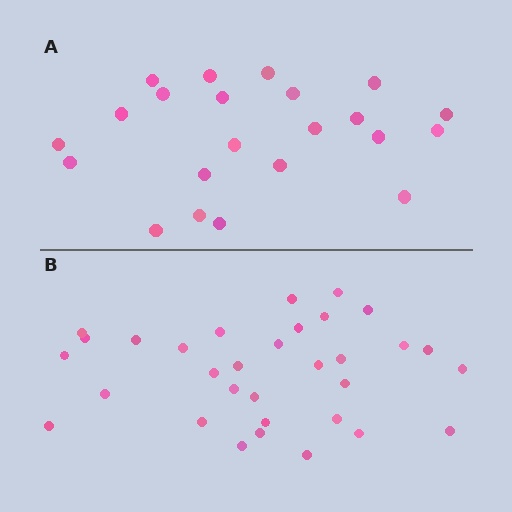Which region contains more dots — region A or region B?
Region B (the bottom region) has more dots.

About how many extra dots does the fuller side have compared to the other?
Region B has roughly 10 or so more dots than region A.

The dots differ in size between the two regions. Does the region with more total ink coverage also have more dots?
No. Region A has more total ink coverage because its dots are larger, but region B actually contains more individual dots. Total area can be misleading — the number of items is what matters here.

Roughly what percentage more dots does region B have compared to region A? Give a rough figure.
About 45% more.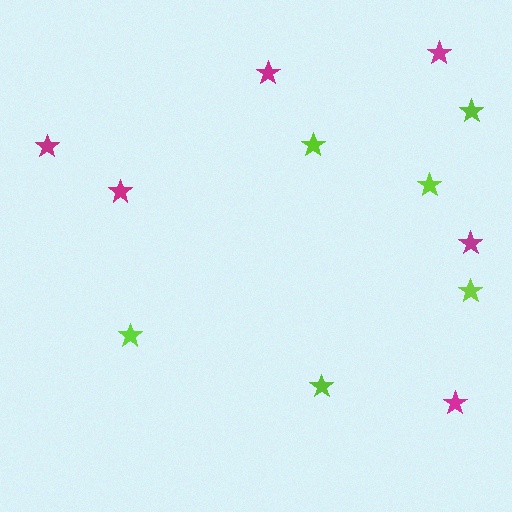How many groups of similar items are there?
There are 2 groups: one group of lime stars (6) and one group of magenta stars (6).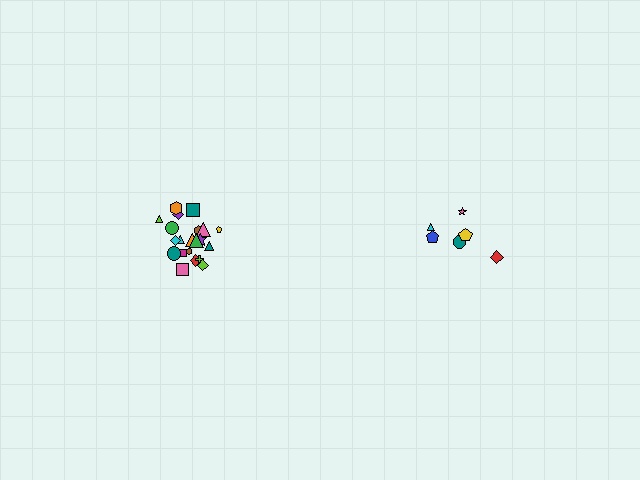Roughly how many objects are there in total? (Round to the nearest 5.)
Roughly 30 objects in total.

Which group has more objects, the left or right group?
The left group.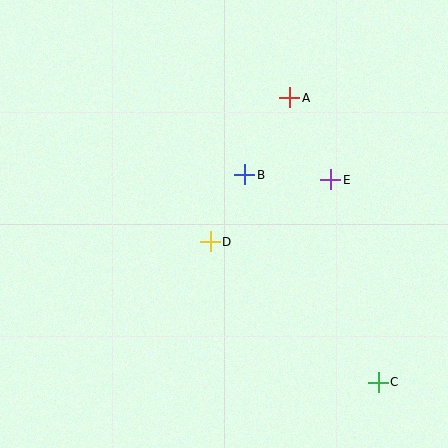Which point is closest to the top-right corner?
Point A is closest to the top-right corner.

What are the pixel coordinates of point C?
Point C is at (378, 382).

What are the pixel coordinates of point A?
Point A is at (290, 98).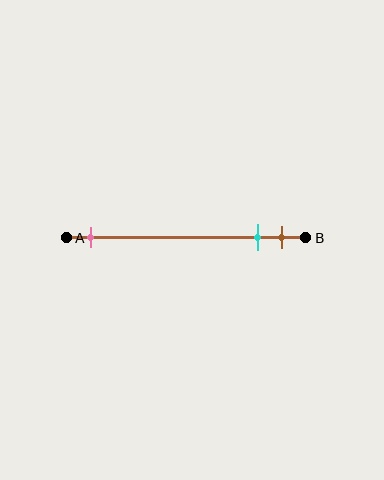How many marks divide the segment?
There are 3 marks dividing the segment.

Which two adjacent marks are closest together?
The cyan and brown marks are the closest adjacent pair.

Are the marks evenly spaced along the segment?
No, the marks are not evenly spaced.